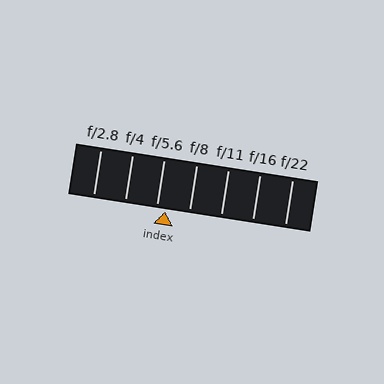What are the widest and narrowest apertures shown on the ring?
The widest aperture shown is f/2.8 and the narrowest is f/22.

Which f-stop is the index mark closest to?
The index mark is closest to f/5.6.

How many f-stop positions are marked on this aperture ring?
There are 7 f-stop positions marked.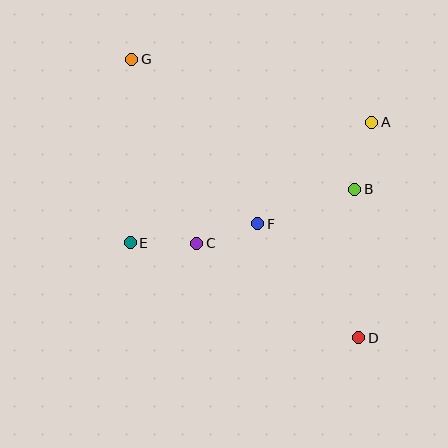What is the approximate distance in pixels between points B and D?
The distance between B and D is approximately 148 pixels.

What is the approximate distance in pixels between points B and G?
The distance between B and G is approximately 258 pixels.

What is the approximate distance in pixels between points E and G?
The distance between E and G is approximately 183 pixels.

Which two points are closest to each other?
Points C and F are closest to each other.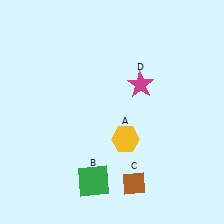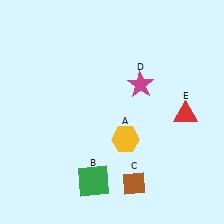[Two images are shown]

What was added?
A red triangle (E) was added in Image 2.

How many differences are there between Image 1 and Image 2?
There is 1 difference between the two images.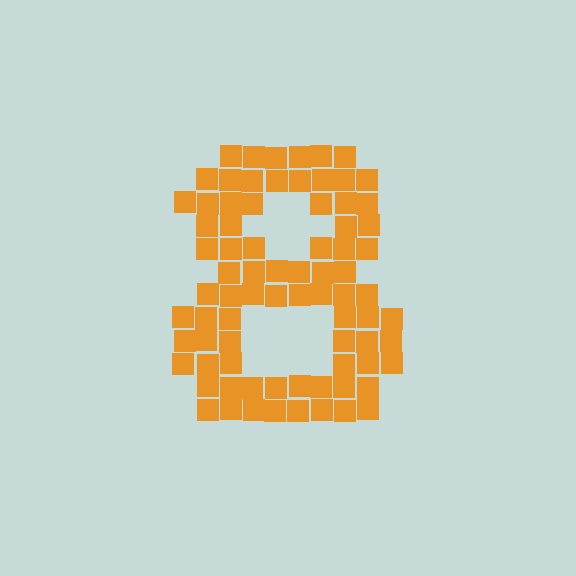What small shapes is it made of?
It is made of small squares.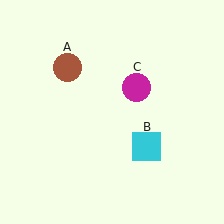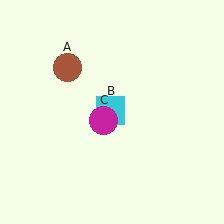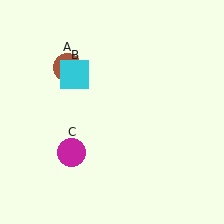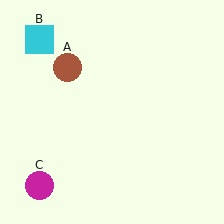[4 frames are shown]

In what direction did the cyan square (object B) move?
The cyan square (object B) moved up and to the left.